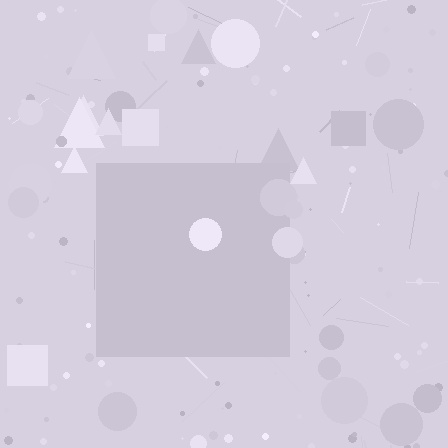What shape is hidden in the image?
A square is hidden in the image.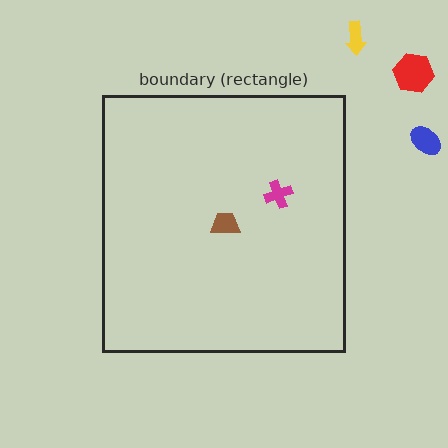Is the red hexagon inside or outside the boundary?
Outside.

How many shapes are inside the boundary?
2 inside, 3 outside.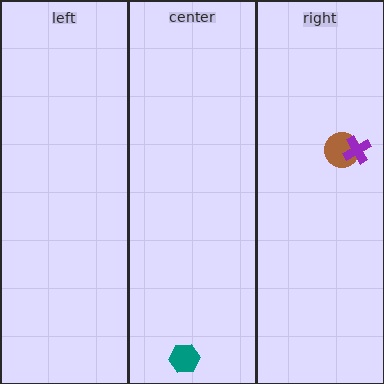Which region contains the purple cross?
The right region.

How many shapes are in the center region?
1.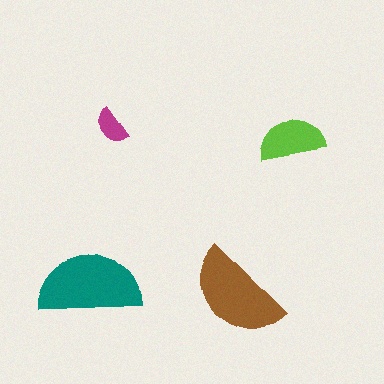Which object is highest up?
The magenta semicircle is topmost.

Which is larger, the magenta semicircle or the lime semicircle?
The lime one.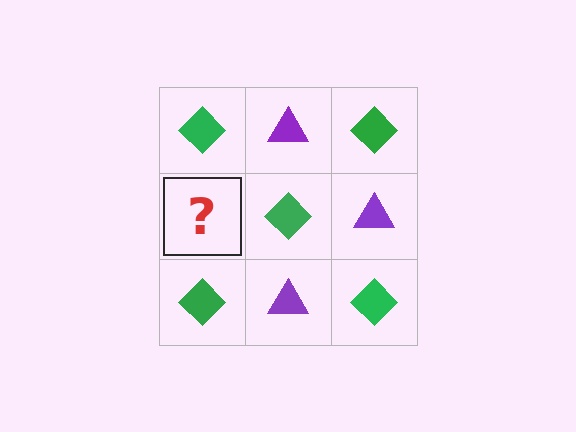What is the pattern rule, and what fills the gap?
The rule is that it alternates green diamond and purple triangle in a checkerboard pattern. The gap should be filled with a purple triangle.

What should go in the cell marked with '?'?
The missing cell should contain a purple triangle.